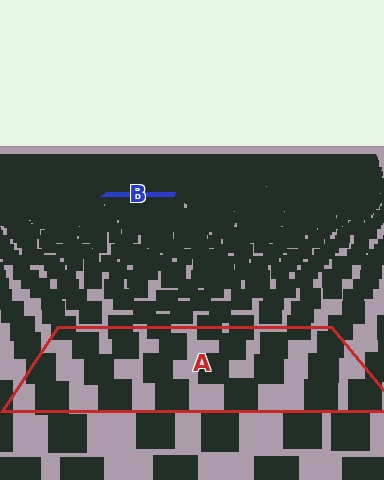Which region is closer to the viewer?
Region A is closer. The texture elements there are larger and more spread out.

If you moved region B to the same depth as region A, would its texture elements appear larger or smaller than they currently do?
They would appear larger. At a closer depth, the same texture elements are projected at a bigger on-screen size.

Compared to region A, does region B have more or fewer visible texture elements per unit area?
Region B has more texture elements per unit area — they are packed more densely because it is farther away.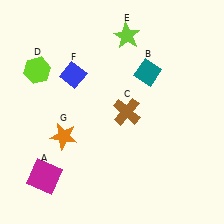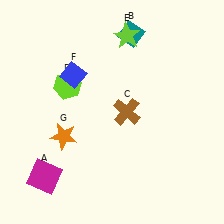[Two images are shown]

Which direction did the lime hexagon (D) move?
The lime hexagon (D) moved right.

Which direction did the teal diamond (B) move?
The teal diamond (B) moved up.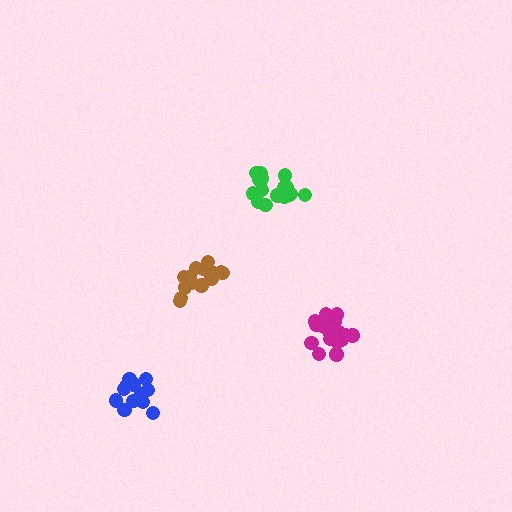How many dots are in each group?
Group 1: 15 dots, Group 2: 18 dots, Group 3: 13 dots, Group 4: 17 dots (63 total).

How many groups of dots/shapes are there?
There are 4 groups.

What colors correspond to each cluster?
The clusters are colored: brown, green, blue, magenta.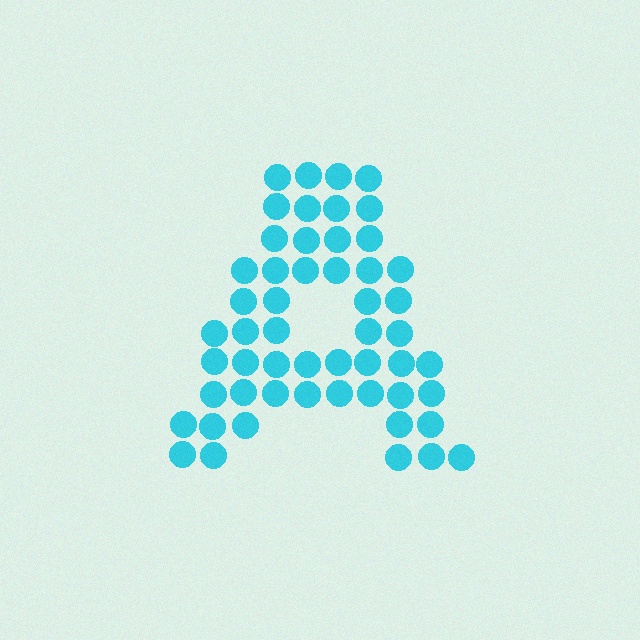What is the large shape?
The large shape is the letter A.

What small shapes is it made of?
It is made of small circles.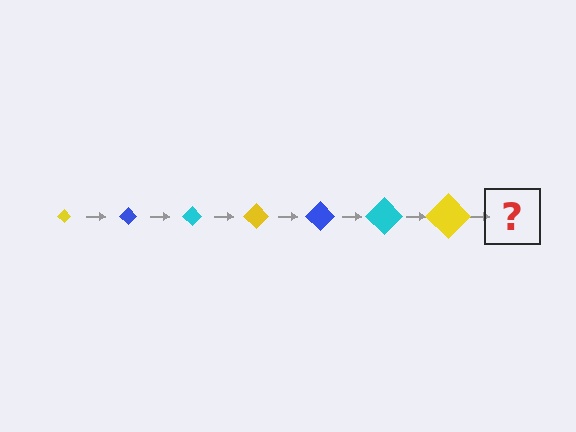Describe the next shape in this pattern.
It should be a blue diamond, larger than the previous one.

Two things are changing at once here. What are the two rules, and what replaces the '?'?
The two rules are that the diamond grows larger each step and the color cycles through yellow, blue, and cyan. The '?' should be a blue diamond, larger than the previous one.